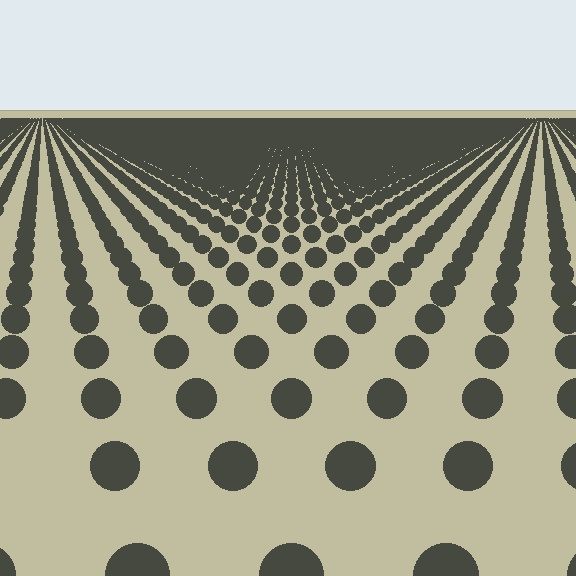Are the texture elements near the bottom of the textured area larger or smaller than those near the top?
Larger. Near the bottom, elements are closer to the viewer and appear at a bigger on-screen size.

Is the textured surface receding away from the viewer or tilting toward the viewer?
The surface is receding away from the viewer. Texture elements get smaller and denser toward the top.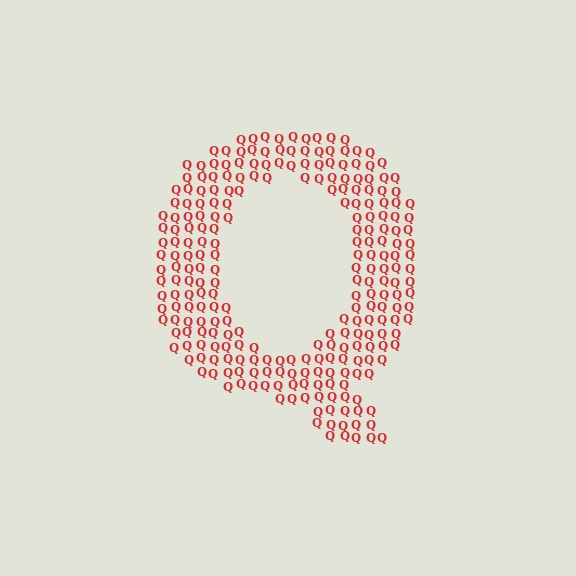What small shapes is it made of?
It is made of small letter Q's.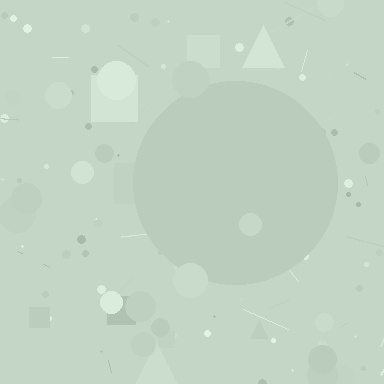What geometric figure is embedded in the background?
A circle is embedded in the background.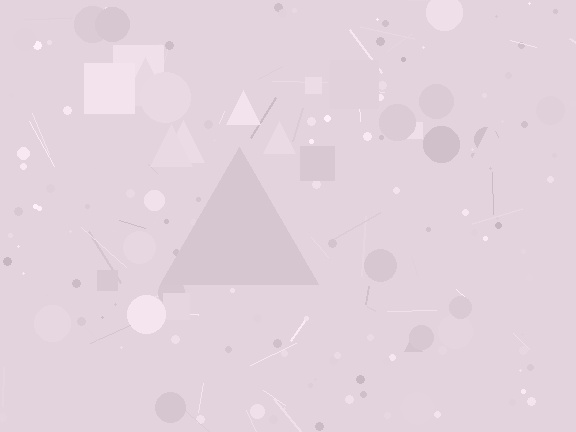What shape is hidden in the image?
A triangle is hidden in the image.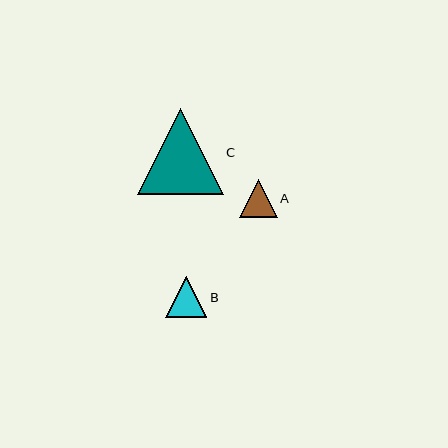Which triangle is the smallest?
Triangle A is the smallest with a size of approximately 38 pixels.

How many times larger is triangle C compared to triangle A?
Triangle C is approximately 2.3 times the size of triangle A.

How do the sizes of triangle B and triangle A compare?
Triangle B and triangle A are approximately the same size.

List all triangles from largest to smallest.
From largest to smallest: C, B, A.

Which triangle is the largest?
Triangle C is the largest with a size of approximately 86 pixels.